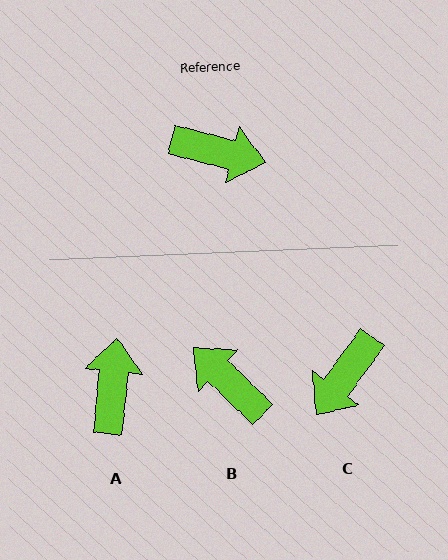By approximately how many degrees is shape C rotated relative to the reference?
Approximately 112 degrees clockwise.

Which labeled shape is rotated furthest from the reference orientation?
B, about 150 degrees away.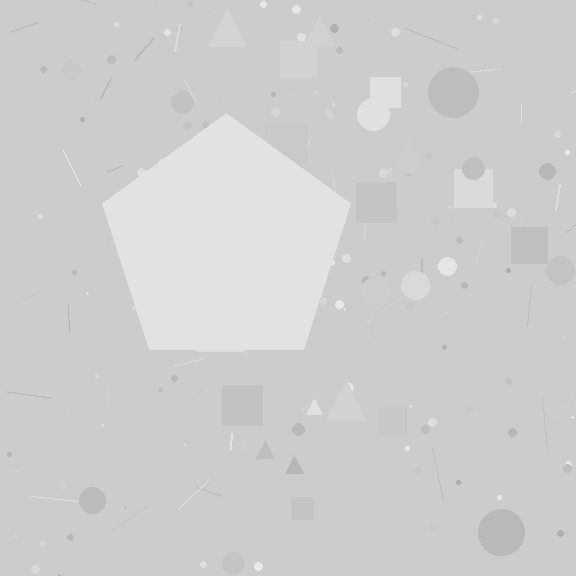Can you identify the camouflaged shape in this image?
The camouflaged shape is a pentagon.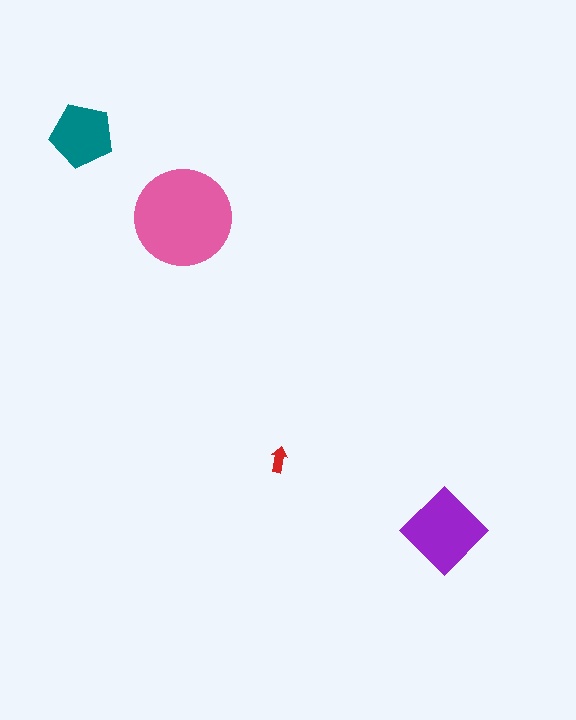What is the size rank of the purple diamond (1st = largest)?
2nd.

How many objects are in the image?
There are 4 objects in the image.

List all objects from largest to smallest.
The pink circle, the purple diamond, the teal pentagon, the red arrow.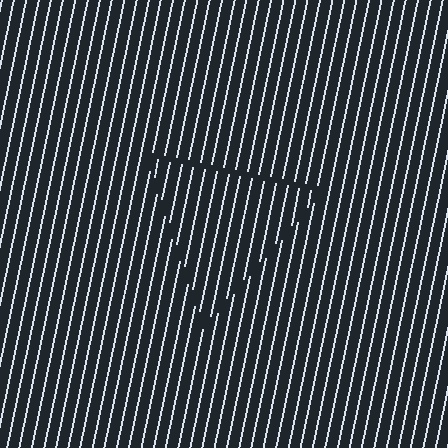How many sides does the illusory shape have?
3 sides — the line-ends trace a triangle.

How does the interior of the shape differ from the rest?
The interior of the shape contains the same grating, shifted by half a period — the contour is defined by the phase discontinuity where line-ends from the inner and outer gratings abut.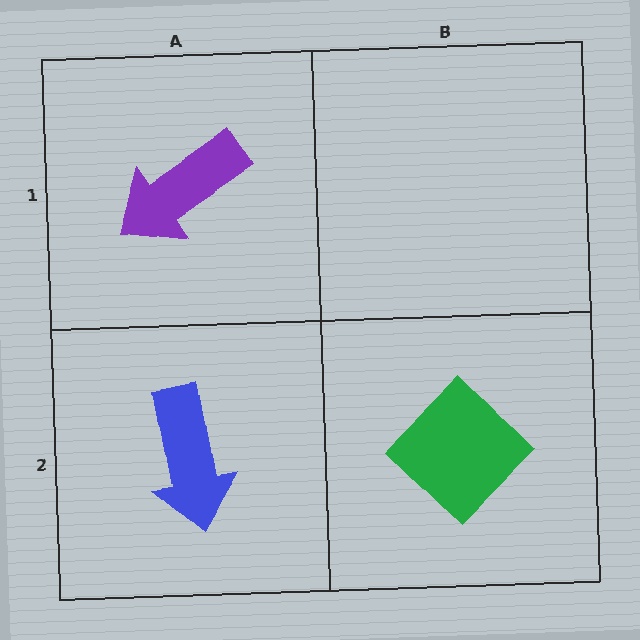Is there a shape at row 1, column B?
No, that cell is empty.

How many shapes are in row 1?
1 shape.